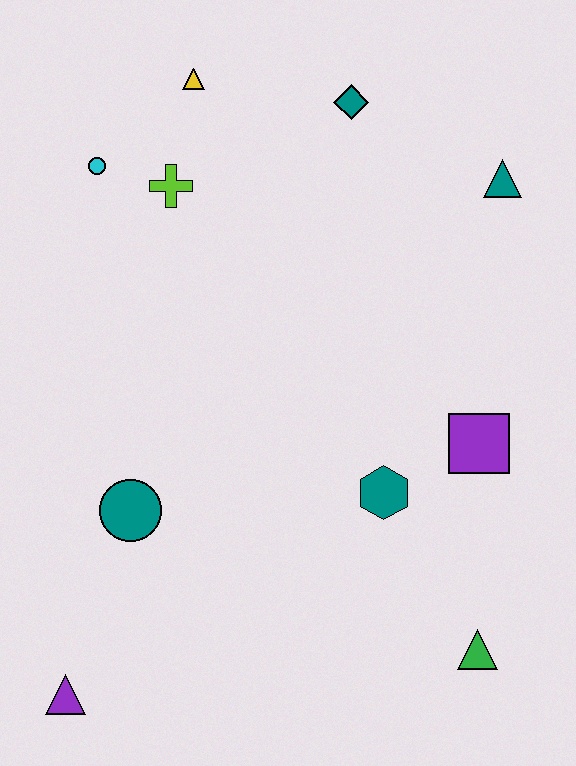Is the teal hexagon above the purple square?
No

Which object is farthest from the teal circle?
The teal triangle is farthest from the teal circle.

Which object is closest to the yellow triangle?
The lime cross is closest to the yellow triangle.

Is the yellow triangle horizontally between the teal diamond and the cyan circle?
Yes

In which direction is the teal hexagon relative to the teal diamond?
The teal hexagon is below the teal diamond.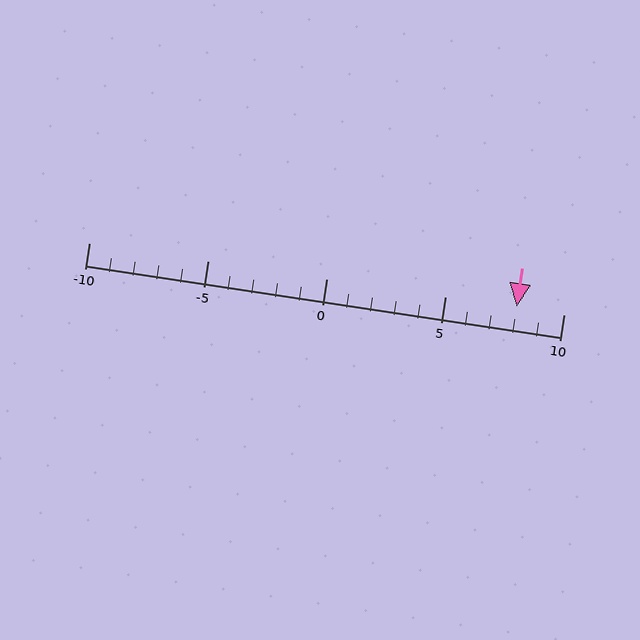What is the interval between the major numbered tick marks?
The major tick marks are spaced 5 units apart.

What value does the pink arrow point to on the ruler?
The pink arrow points to approximately 8.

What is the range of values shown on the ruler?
The ruler shows values from -10 to 10.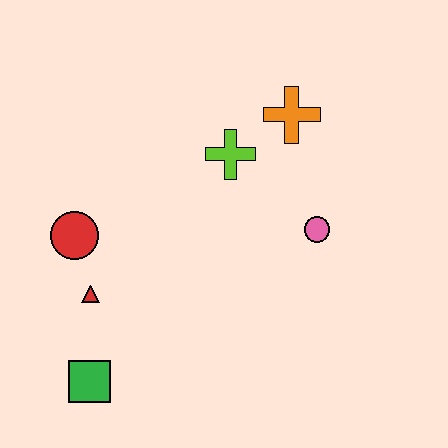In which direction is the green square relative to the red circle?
The green square is below the red circle.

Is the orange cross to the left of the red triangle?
No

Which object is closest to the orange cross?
The lime cross is closest to the orange cross.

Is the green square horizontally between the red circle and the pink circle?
Yes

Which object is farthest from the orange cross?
The green square is farthest from the orange cross.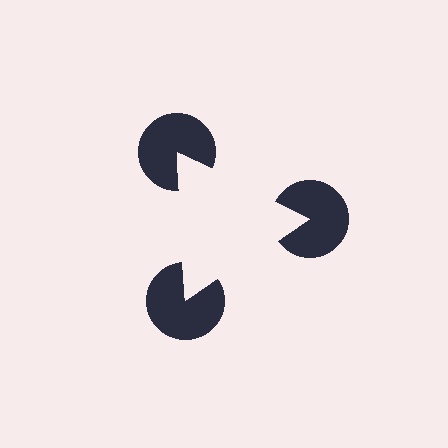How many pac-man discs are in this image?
There are 3 — one at each vertex of the illusory triangle.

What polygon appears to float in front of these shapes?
An illusory triangle — its edges are inferred from the aligned wedge cuts in the pac-man discs, not physically drawn.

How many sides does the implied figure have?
3 sides.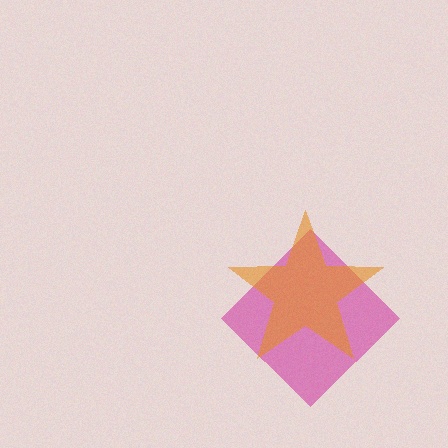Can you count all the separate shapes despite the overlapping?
Yes, there are 2 separate shapes.